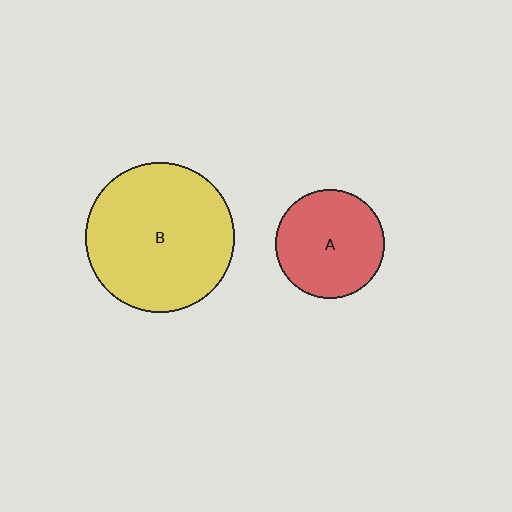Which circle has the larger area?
Circle B (yellow).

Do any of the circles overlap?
No, none of the circles overlap.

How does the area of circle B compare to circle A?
Approximately 1.9 times.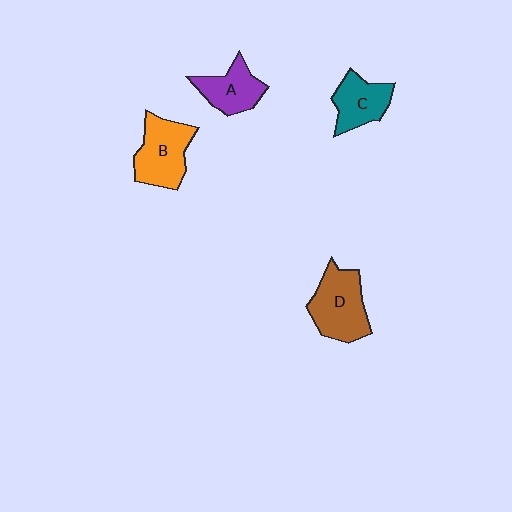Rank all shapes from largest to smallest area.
From largest to smallest: D (brown), B (orange), C (teal), A (purple).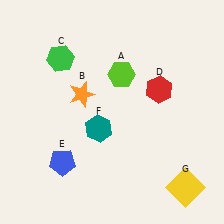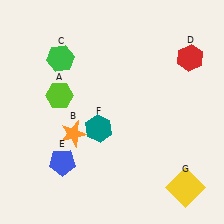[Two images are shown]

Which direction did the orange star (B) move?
The orange star (B) moved down.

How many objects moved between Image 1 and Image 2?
3 objects moved between the two images.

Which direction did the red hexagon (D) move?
The red hexagon (D) moved up.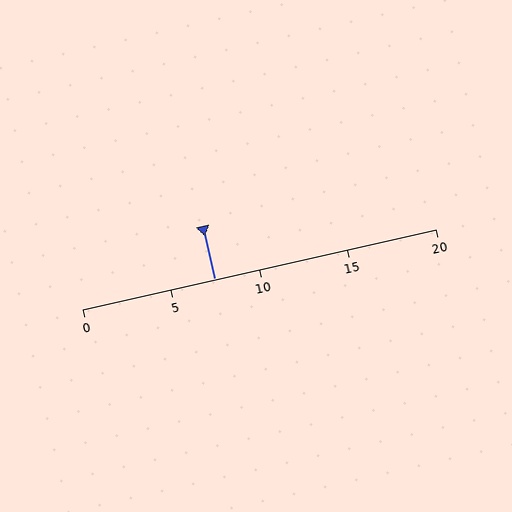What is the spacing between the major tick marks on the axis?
The major ticks are spaced 5 apart.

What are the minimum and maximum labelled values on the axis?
The axis runs from 0 to 20.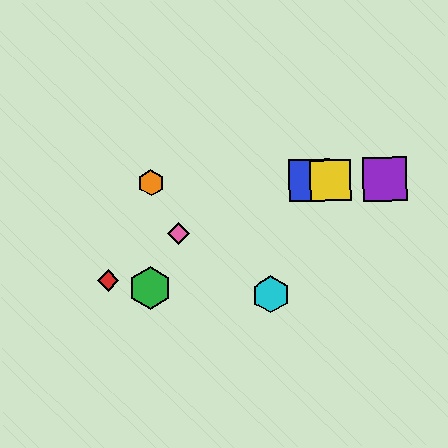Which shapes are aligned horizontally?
The blue square, the yellow square, the purple square, the orange hexagon are aligned horizontally.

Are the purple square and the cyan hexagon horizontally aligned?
No, the purple square is at y≈179 and the cyan hexagon is at y≈295.